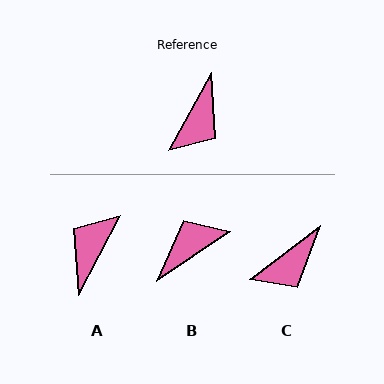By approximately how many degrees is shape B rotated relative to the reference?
Approximately 153 degrees counter-clockwise.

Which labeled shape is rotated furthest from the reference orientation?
A, about 179 degrees away.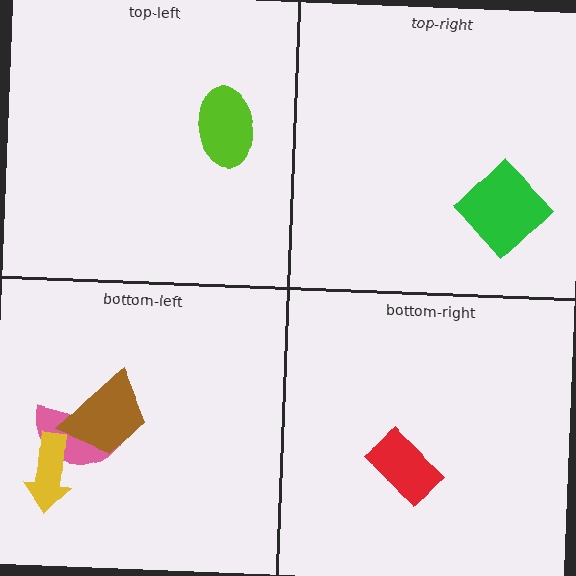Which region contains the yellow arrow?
The bottom-left region.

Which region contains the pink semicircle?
The bottom-left region.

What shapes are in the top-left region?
The lime ellipse.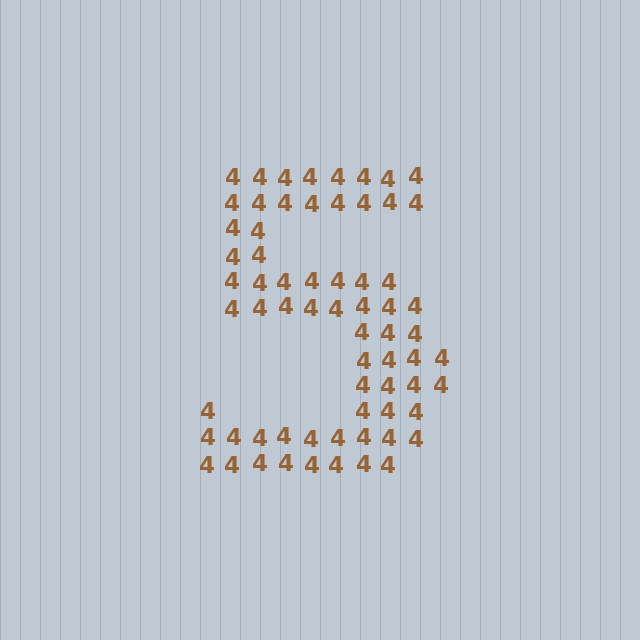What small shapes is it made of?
It is made of small digit 4's.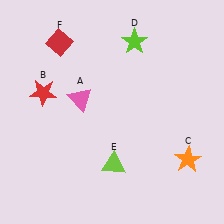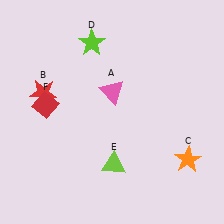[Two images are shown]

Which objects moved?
The objects that moved are: the pink triangle (A), the lime star (D), the red diamond (F).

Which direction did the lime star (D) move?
The lime star (D) moved left.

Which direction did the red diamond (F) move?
The red diamond (F) moved down.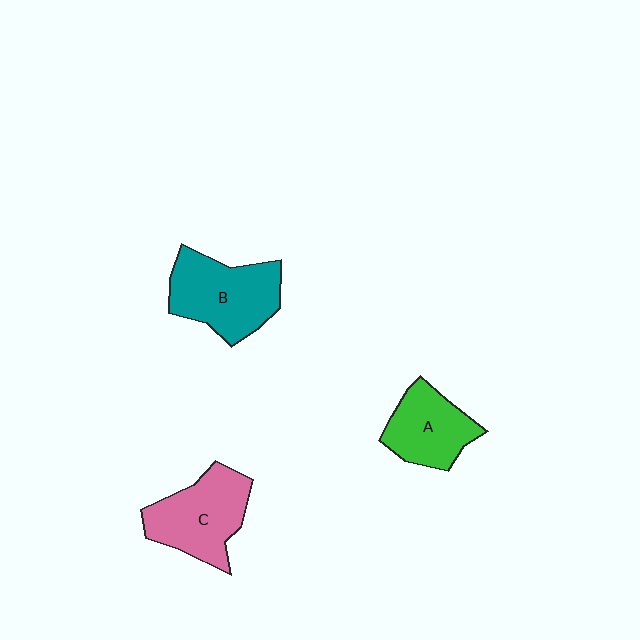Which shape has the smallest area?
Shape A (green).